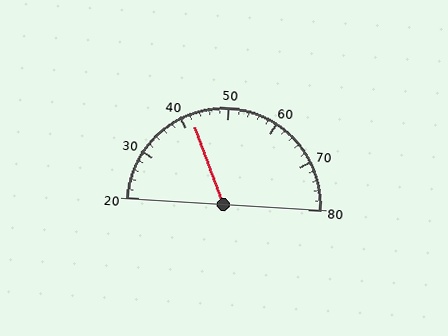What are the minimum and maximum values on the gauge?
The gauge ranges from 20 to 80.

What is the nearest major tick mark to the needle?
The nearest major tick mark is 40.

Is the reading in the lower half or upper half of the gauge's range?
The reading is in the lower half of the range (20 to 80).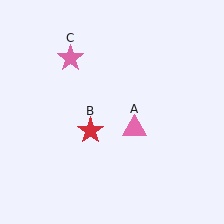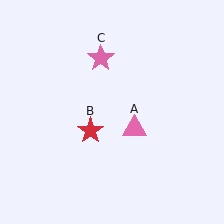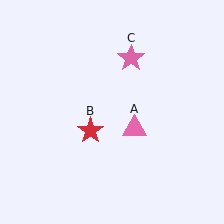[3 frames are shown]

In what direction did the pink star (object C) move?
The pink star (object C) moved right.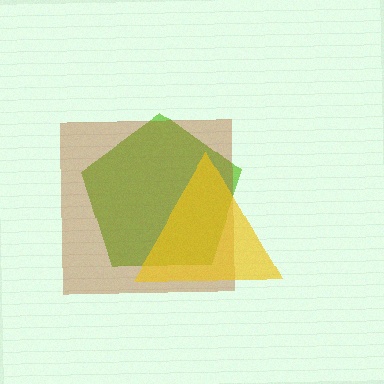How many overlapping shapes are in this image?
There are 3 overlapping shapes in the image.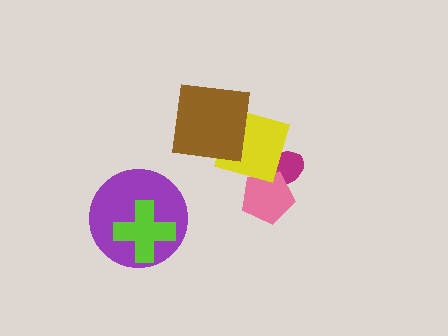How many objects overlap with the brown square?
1 object overlaps with the brown square.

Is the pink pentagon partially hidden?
Yes, it is partially covered by another shape.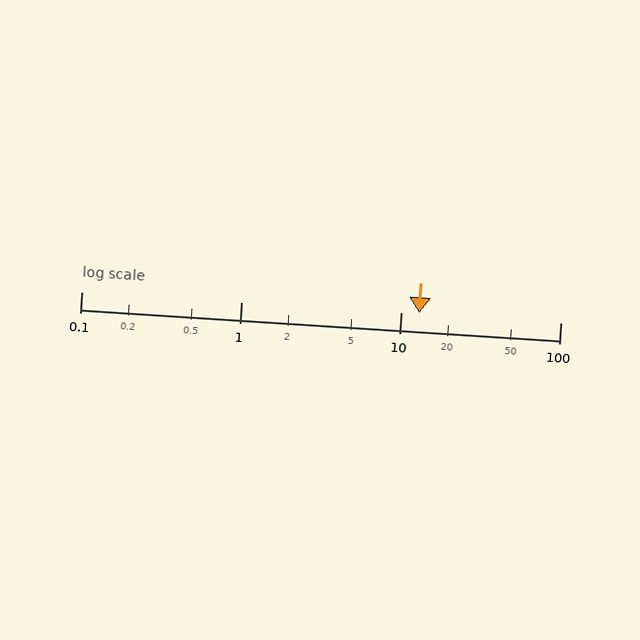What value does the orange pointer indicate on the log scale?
The pointer indicates approximately 13.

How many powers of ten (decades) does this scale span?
The scale spans 3 decades, from 0.1 to 100.